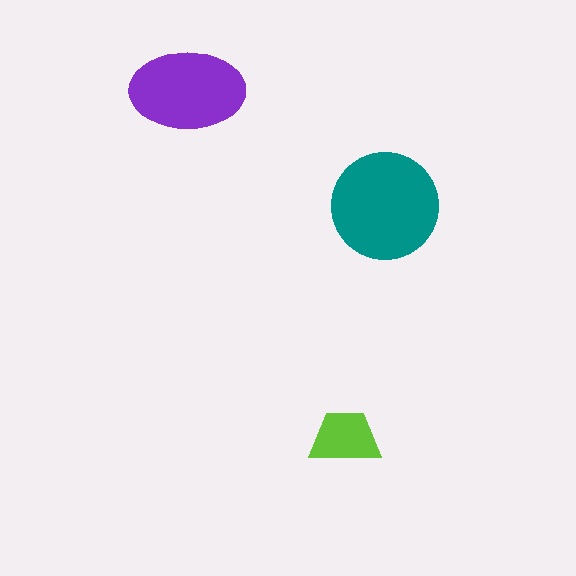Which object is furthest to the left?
The purple ellipse is leftmost.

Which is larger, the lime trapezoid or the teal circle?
The teal circle.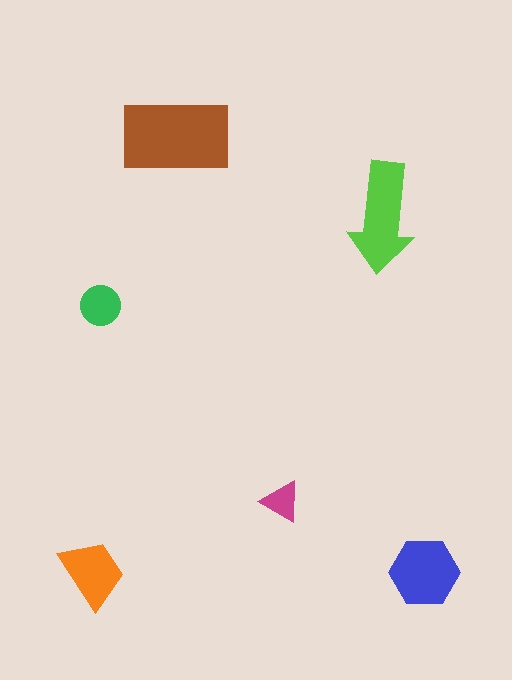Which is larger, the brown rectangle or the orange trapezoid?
The brown rectangle.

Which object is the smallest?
The magenta triangle.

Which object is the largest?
The brown rectangle.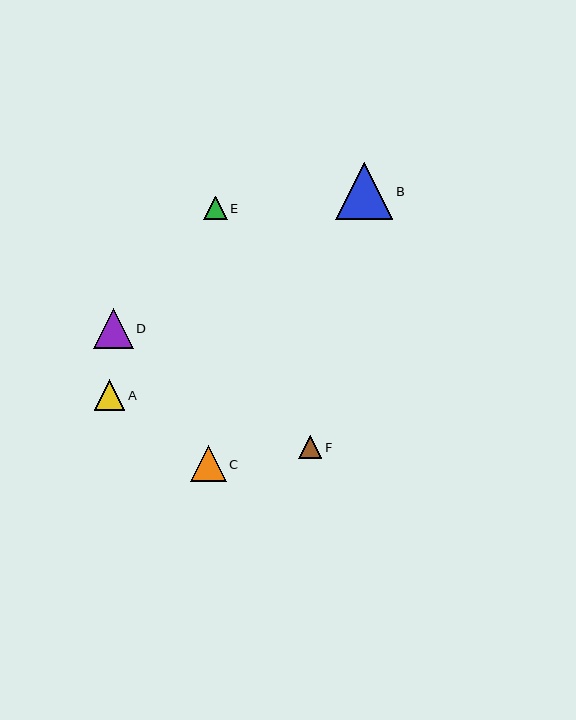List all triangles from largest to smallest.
From largest to smallest: B, D, C, A, F, E.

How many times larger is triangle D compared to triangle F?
Triangle D is approximately 1.7 times the size of triangle F.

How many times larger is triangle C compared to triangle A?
Triangle C is approximately 1.2 times the size of triangle A.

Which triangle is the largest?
Triangle B is the largest with a size of approximately 57 pixels.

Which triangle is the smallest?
Triangle E is the smallest with a size of approximately 23 pixels.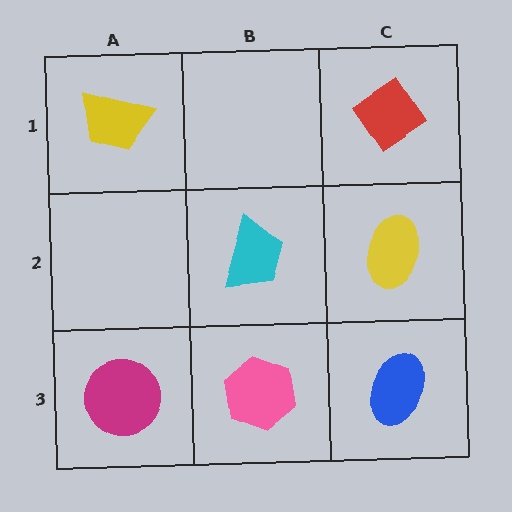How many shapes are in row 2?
2 shapes.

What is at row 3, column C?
A blue ellipse.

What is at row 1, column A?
A yellow trapezoid.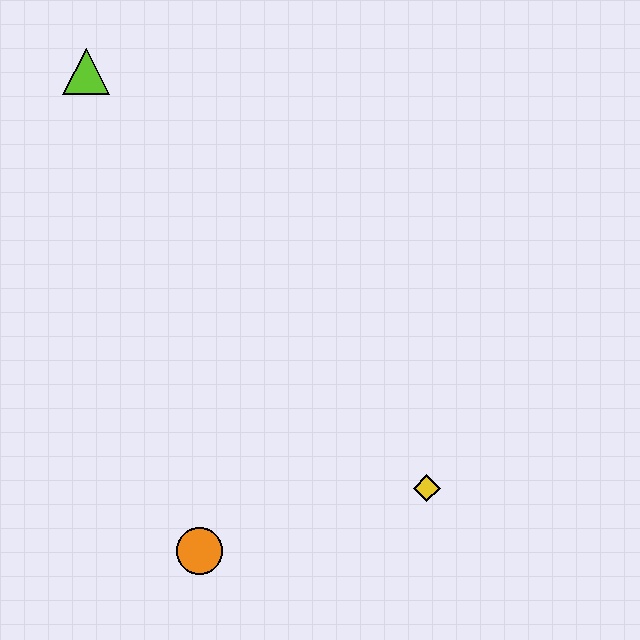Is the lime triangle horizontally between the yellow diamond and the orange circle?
No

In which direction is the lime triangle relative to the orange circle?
The lime triangle is above the orange circle.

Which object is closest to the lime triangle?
The orange circle is closest to the lime triangle.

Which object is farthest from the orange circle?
The lime triangle is farthest from the orange circle.